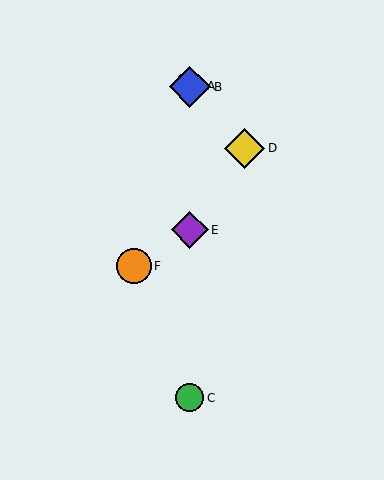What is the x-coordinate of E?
Object E is at x≈190.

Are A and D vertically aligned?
No, A is at x≈190 and D is at x≈245.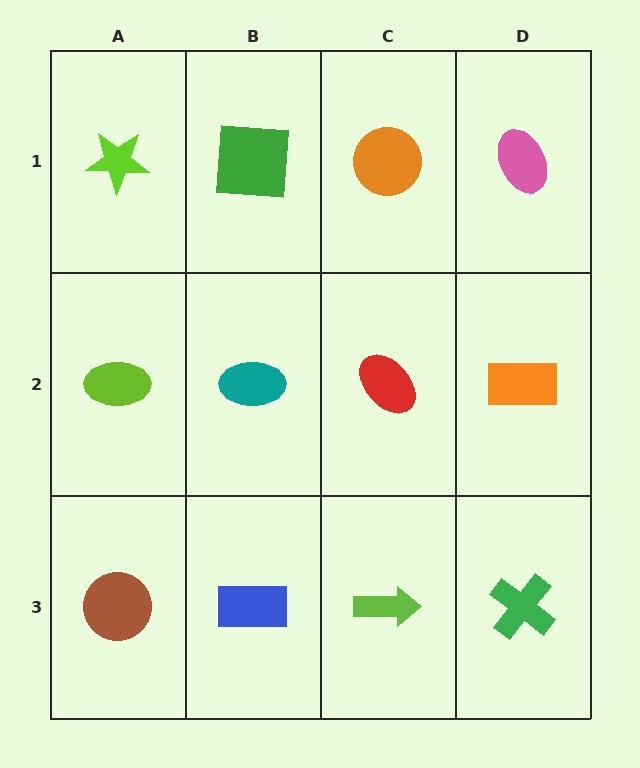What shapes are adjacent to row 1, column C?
A red ellipse (row 2, column C), a green square (row 1, column B), a pink ellipse (row 1, column D).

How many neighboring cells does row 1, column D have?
2.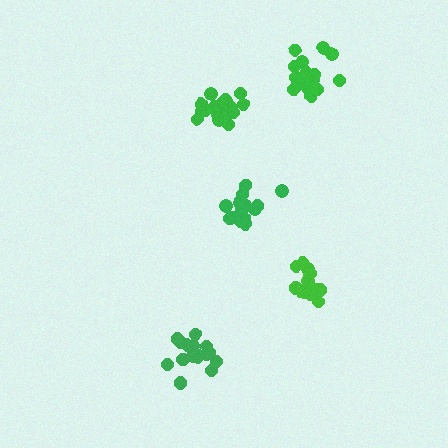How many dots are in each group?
Group 1: 20 dots, Group 2: 19 dots, Group 3: 15 dots, Group 4: 14 dots, Group 5: 16 dots (84 total).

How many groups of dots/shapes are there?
There are 5 groups.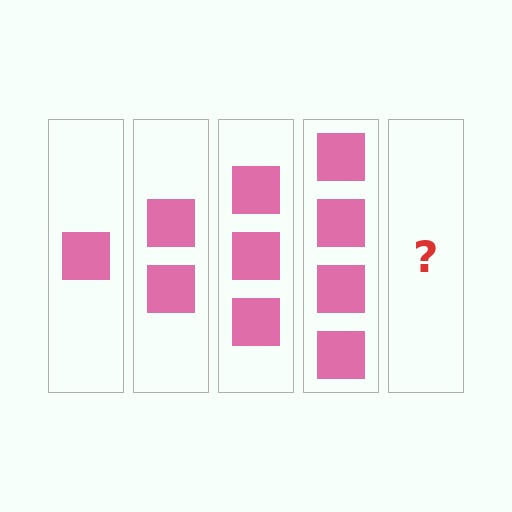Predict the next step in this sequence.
The next step is 5 squares.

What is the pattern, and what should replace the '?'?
The pattern is that each step adds one more square. The '?' should be 5 squares.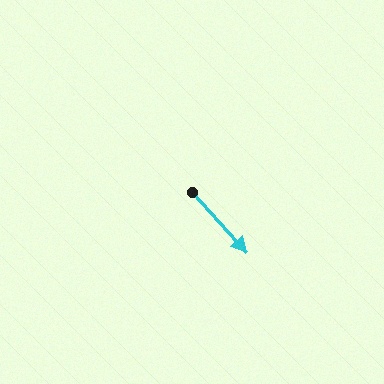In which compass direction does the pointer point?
Southeast.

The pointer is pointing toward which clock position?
Roughly 5 o'clock.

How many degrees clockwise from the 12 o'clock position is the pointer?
Approximately 138 degrees.